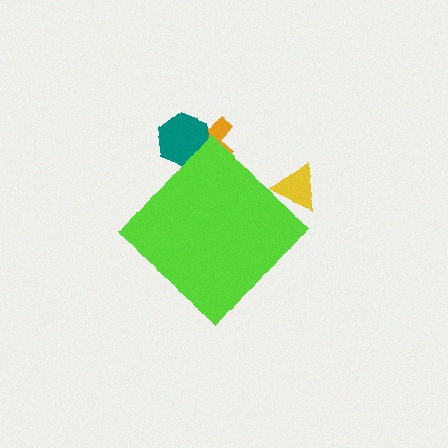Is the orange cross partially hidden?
Yes, the orange cross is partially hidden behind the lime diamond.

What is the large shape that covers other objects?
A lime diamond.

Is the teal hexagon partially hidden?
Yes, the teal hexagon is partially hidden behind the lime diamond.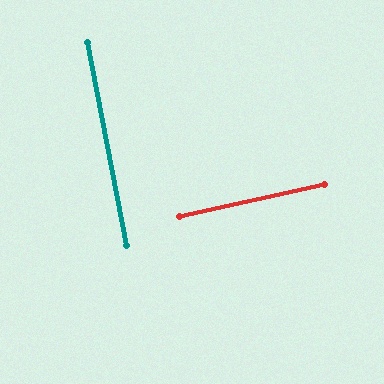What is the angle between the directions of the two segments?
Approximately 89 degrees.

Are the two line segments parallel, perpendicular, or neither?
Perpendicular — they meet at approximately 89°.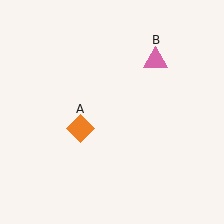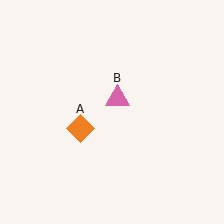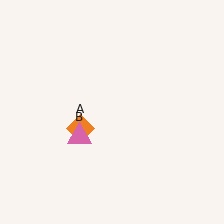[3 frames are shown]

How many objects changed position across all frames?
1 object changed position: pink triangle (object B).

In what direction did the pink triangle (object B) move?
The pink triangle (object B) moved down and to the left.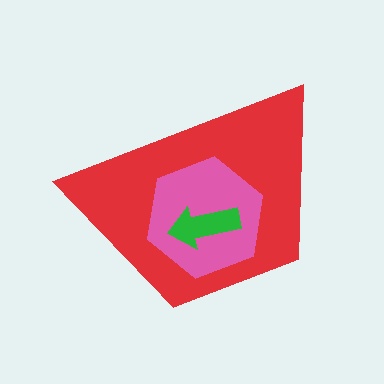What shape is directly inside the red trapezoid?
The pink hexagon.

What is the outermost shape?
The red trapezoid.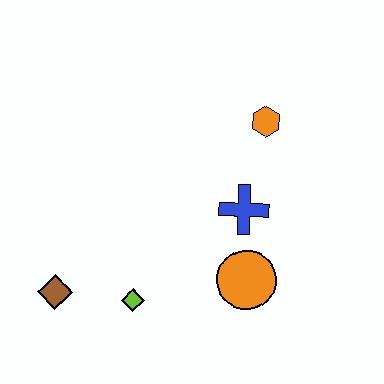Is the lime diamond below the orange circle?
Yes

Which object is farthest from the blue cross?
The brown diamond is farthest from the blue cross.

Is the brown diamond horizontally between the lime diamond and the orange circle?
No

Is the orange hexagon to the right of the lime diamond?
Yes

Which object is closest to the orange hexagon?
The blue cross is closest to the orange hexagon.